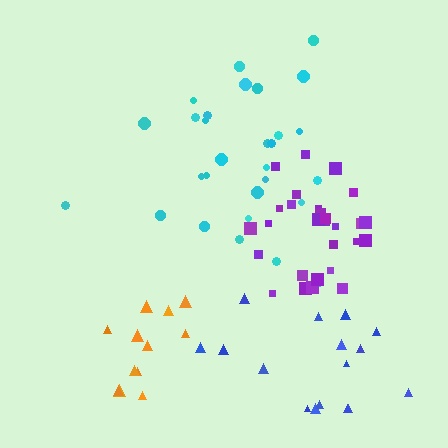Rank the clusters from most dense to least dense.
purple, orange, blue, cyan.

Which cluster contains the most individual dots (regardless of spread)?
Purple (30).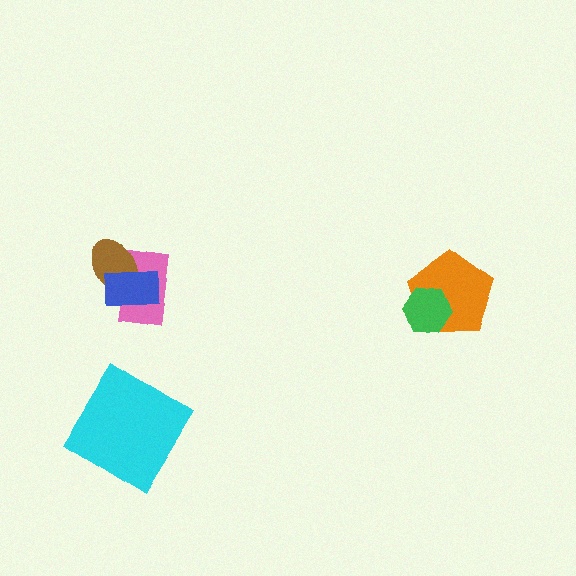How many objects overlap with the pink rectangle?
2 objects overlap with the pink rectangle.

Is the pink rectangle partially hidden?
Yes, it is partially covered by another shape.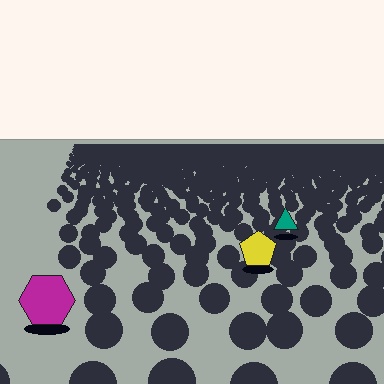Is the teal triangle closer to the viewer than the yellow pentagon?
No. The yellow pentagon is closer — you can tell from the texture gradient: the ground texture is coarser near it.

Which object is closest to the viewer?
The magenta hexagon is closest. The texture marks near it are larger and more spread out.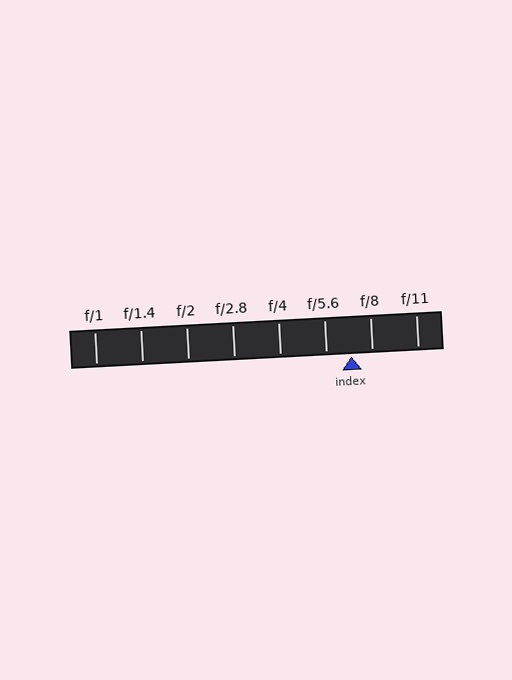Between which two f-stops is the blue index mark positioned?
The index mark is between f/5.6 and f/8.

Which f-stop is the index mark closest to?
The index mark is closest to f/8.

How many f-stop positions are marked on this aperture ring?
There are 8 f-stop positions marked.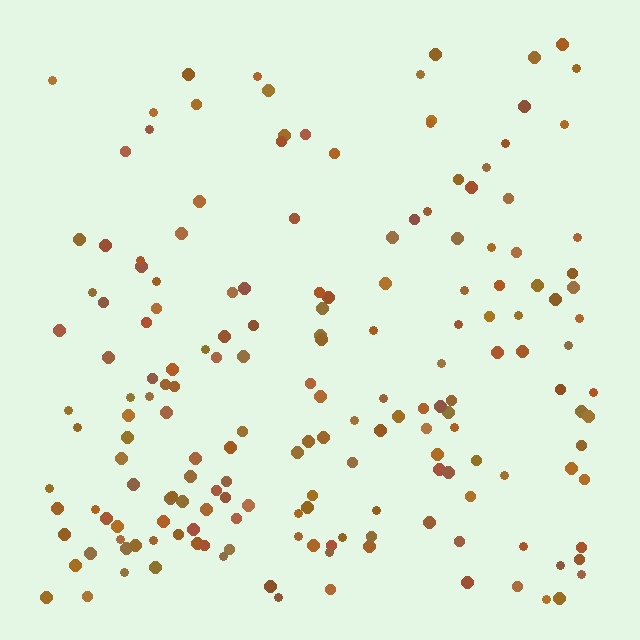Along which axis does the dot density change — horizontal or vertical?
Vertical.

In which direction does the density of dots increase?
From top to bottom, with the bottom side densest.